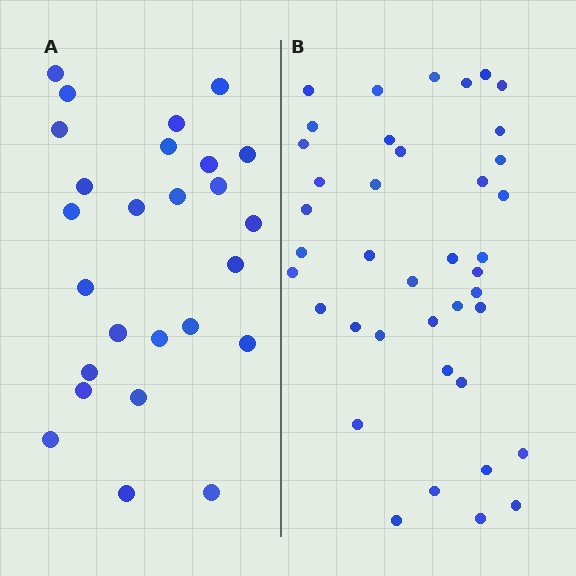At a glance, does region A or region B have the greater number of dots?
Region B (the right region) has more dots.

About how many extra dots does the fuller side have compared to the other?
Region B has approximately 15 more dots than region A.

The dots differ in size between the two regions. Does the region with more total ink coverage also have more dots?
No. Region A has more total ink coverage because its dots are larger, but region B actually contains more individual dots. Total area can be misleading — the number of items is what matters here.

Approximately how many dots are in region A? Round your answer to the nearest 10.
About 30 dots. (The exact count is 26, which rounds to 30.)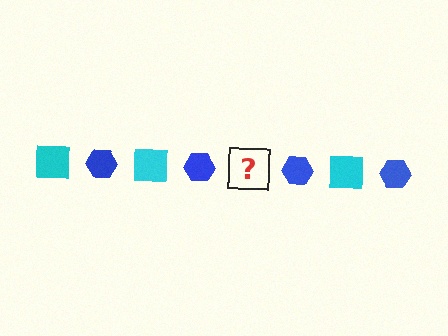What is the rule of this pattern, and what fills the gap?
The rule is that the pattern alternates between cyan square and blue hexagon. The gap should be filled with a cyan square.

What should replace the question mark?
The question mark should be replaced with a cyan square.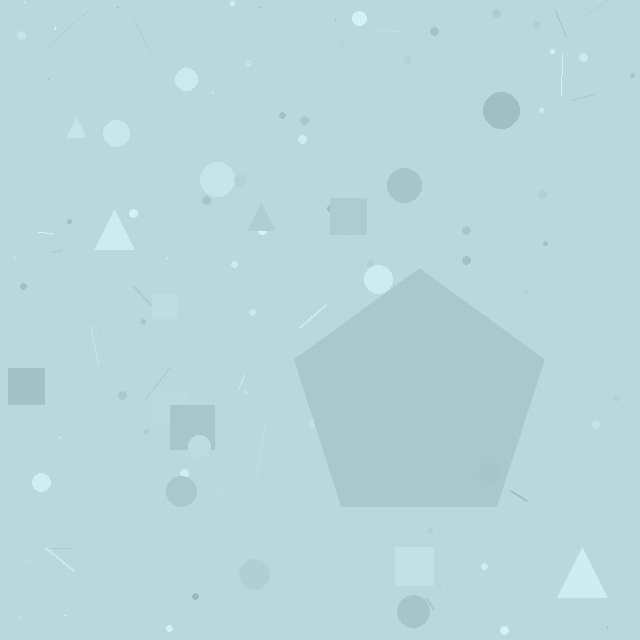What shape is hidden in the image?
A pentagon is hidden in the image.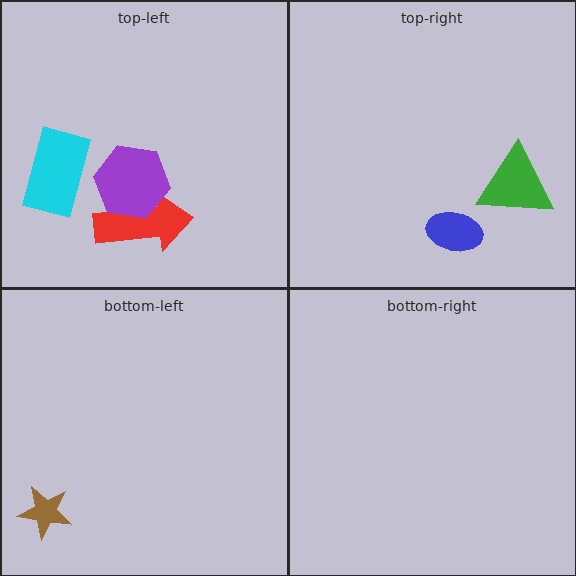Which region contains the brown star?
The bottom-left region.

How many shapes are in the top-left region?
3.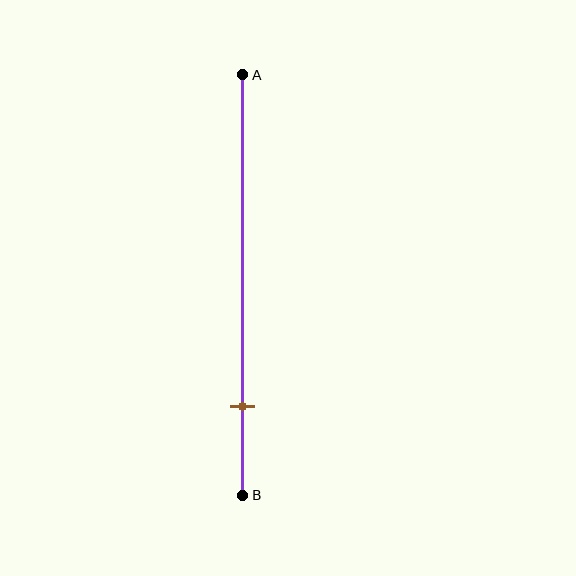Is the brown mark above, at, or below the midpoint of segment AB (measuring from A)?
The brown mark is below the midpoint of segment AB.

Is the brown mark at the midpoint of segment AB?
No, the mark is at about 80% from A, not at the 50% midpoint.